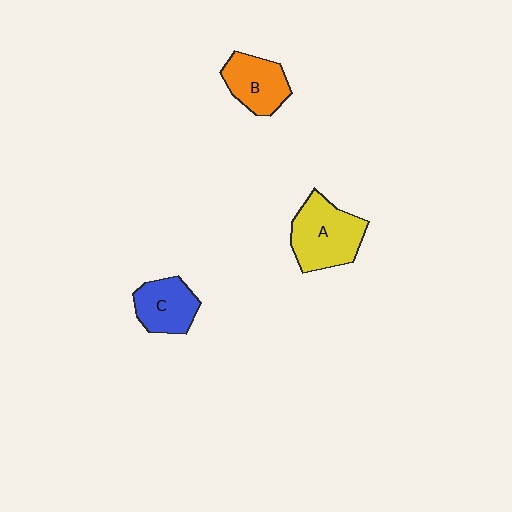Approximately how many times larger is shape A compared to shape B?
Approximately 1.4 times.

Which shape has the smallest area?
Shape C (blue).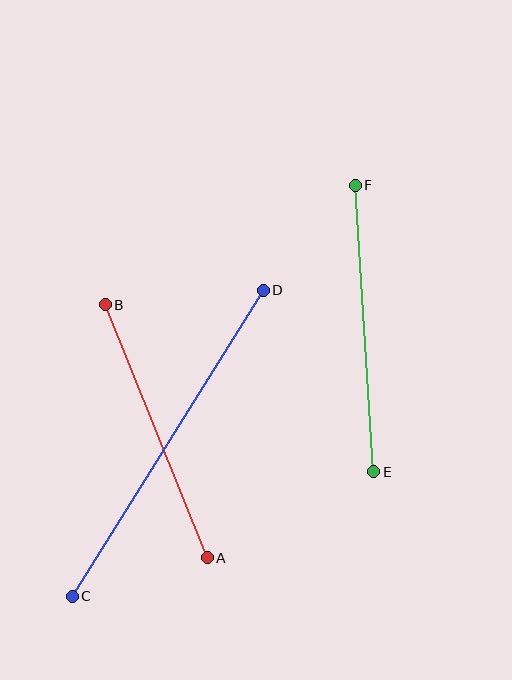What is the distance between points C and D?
The distance is approximately 361 pixels.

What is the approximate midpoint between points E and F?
The midpoint is at approximately (364, 329) pixels.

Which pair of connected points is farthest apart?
Points C and D are farthest apart.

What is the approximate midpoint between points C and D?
The midpoint is at approximately (168, 443) pixels.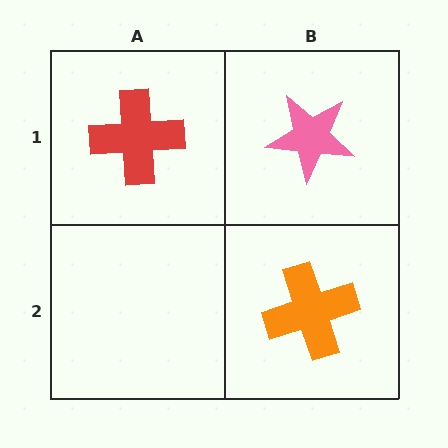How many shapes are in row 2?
1 shape.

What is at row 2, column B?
An orange cross.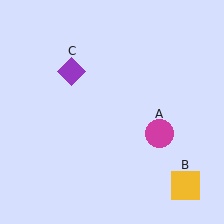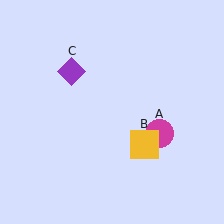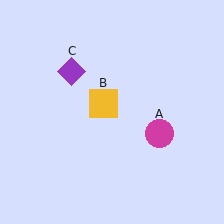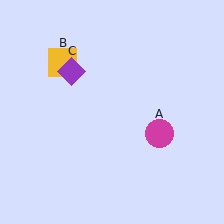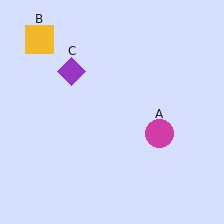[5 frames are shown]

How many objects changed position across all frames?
1 object changed position: yellow square (object B).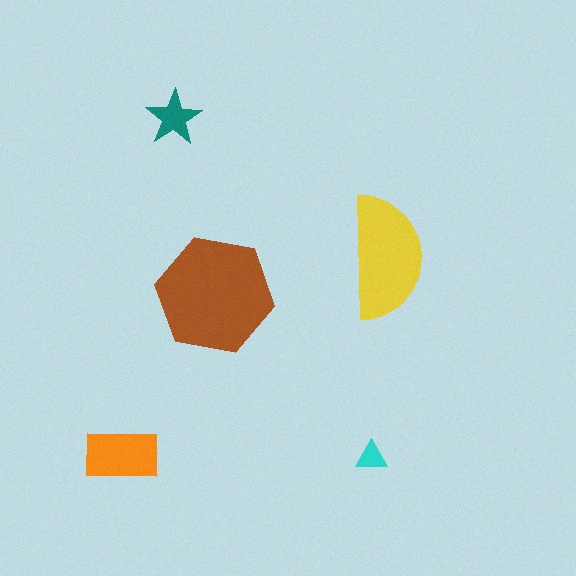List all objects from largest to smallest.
The brown hexagon, the yellow semicircle, the orange rectangle, the teal star, the cyan triangle.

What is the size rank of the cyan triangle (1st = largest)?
5th.